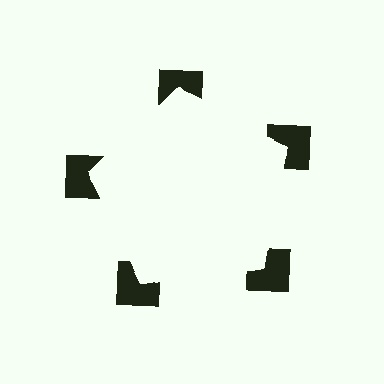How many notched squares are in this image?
There are 5 — one at each vertex of the illusory pentagon.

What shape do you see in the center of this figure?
An illusory pentagon — its edges are inferred from the aligned wedge cuts in the notched squares, not physically drawn.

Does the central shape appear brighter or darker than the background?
It typically appears slightly brighter than the background, even though no actual brightness change is drawn.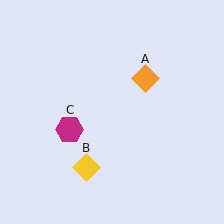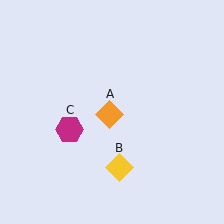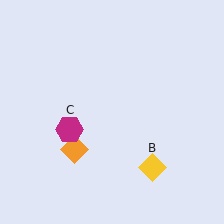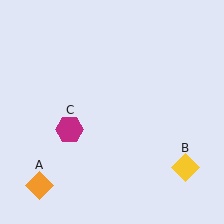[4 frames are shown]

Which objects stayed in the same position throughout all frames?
Magenta hexagon (object C) remained stationary.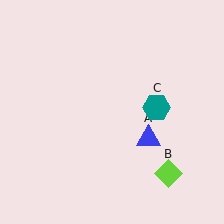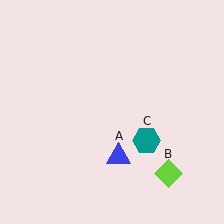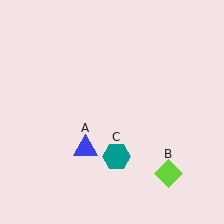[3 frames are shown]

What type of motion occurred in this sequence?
The blue triangle (object A), teal hexagon (object C) rotated clockwise around the center of the scene.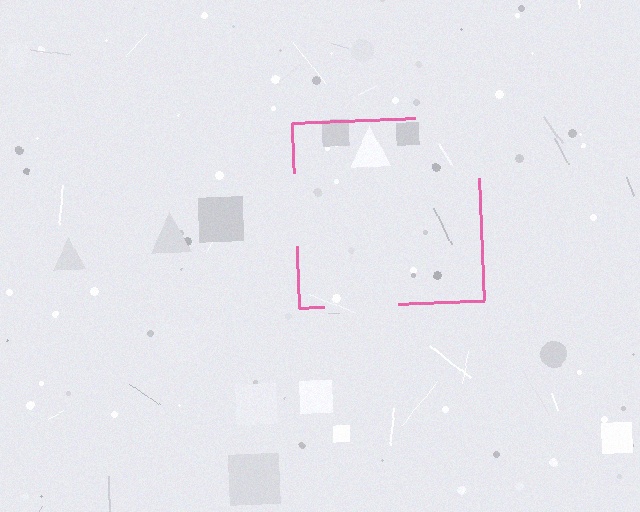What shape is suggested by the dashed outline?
The dashed outline suggests a square.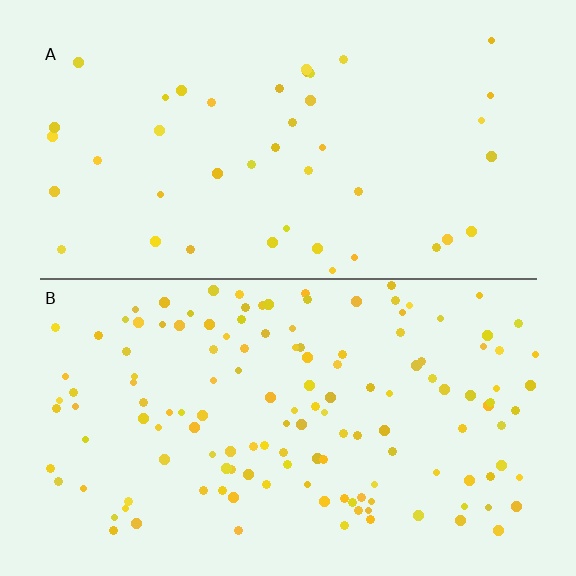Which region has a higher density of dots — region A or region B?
B (the bottom).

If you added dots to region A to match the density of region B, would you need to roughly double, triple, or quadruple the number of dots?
Approximately triple.